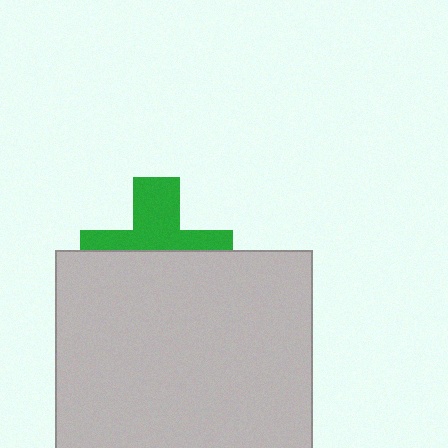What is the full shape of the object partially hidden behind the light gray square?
The partially hidden object is a green cross.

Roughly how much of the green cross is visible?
A small part of it is visible (roughly 45%).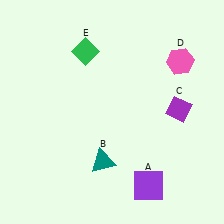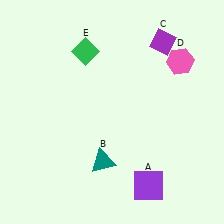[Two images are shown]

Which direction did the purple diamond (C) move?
The purple diamond (C) moved up.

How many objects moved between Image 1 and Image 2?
1 object moved between the two images.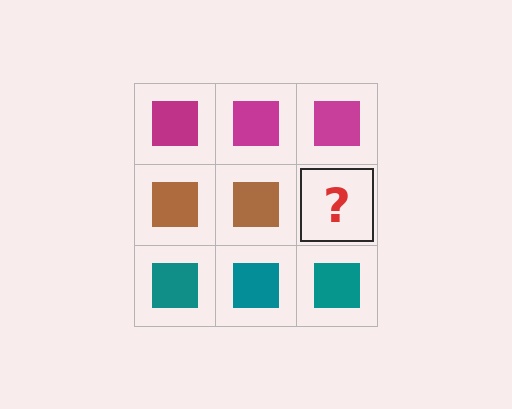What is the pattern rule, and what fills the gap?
The rule is that each row has a consistent color. The gap should be filled with a brown square.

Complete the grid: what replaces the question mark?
The question mark should be replaced with a brown square.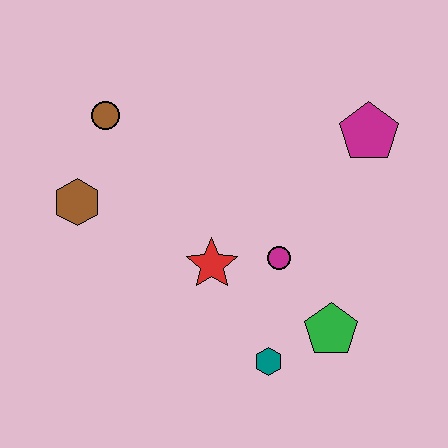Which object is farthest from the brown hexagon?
The magenta pentagon is farthest from the brown hexagon.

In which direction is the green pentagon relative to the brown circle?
The green pentagon is to the right of the brown circle.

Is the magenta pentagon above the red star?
Yes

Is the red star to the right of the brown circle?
Yes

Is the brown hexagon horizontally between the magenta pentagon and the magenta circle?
No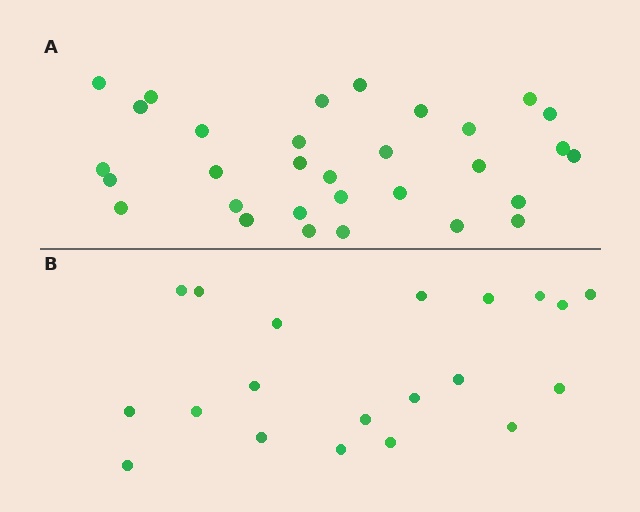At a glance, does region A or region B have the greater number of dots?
Region A (the top region) has more dots.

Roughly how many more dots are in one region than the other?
Region A has roughly 12 or so more dots than region B.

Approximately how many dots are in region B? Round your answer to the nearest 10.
About 20 dots.